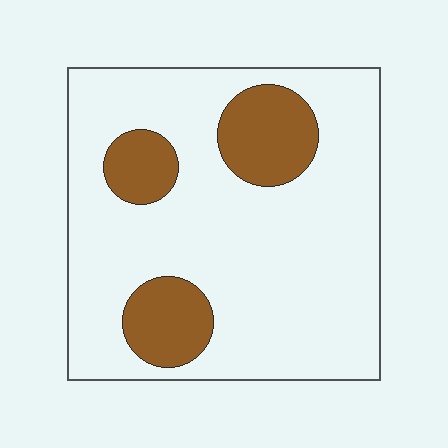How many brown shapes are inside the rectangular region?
3.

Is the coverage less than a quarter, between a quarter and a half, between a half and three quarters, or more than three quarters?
Less than a quarter.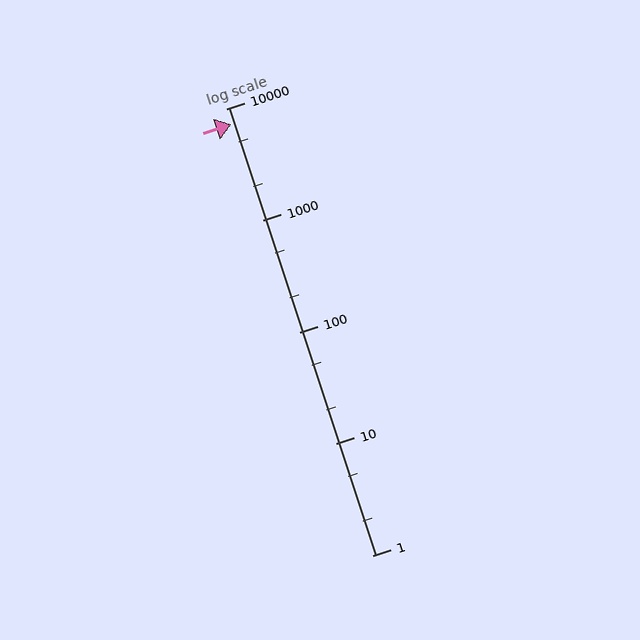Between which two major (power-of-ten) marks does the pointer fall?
The pointer is between 1000 and 10000.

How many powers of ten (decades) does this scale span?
The scale spans 4 decades, from 1 to 10000.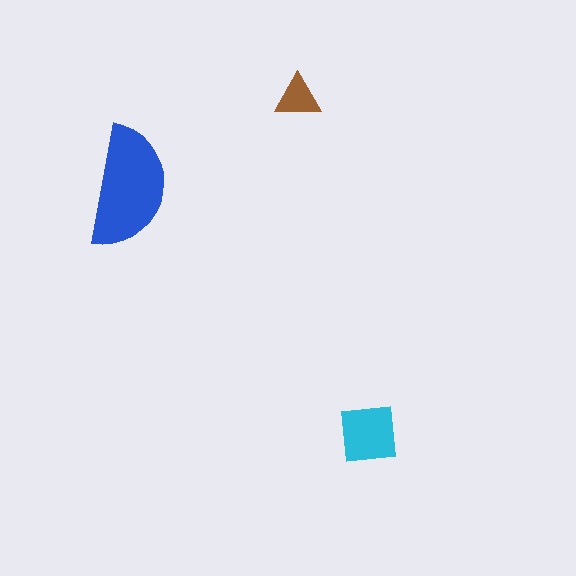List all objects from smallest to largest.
The brown triangle, the cyan square, the blue semicircle.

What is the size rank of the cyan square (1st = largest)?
2nd.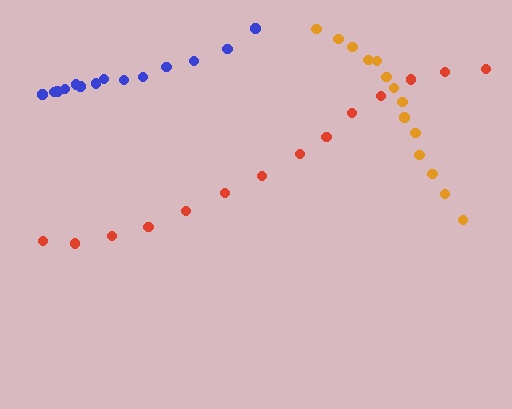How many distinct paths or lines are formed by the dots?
There are 3 distinct paths.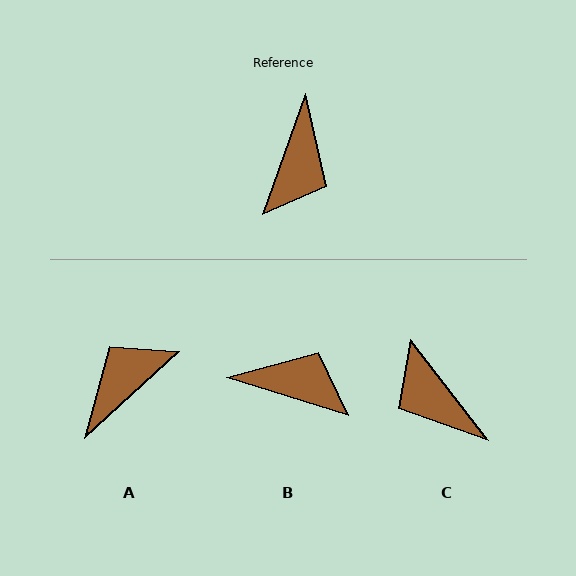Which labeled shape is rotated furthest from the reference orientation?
A, about 152 degrees away.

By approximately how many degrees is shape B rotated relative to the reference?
Approximately 92 degrees counter-clockwise.